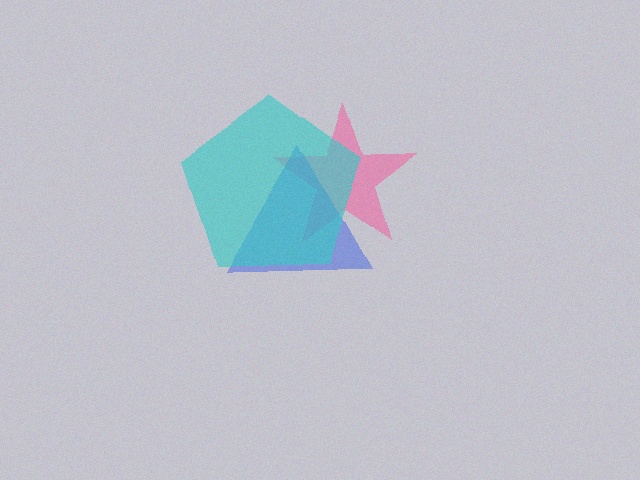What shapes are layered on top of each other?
The layered shapes are: a pink star, a blue triangle, a cyan pentagon.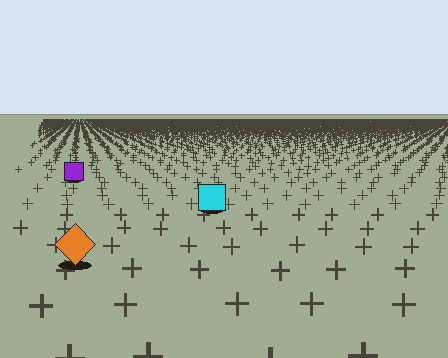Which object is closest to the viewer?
The orange diamond is closest. The texture marks near it are larger and more spread out.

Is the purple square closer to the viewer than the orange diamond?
No. The orange diamond is closer — you can tell from the texture gradient: the ground texture is coarser near it.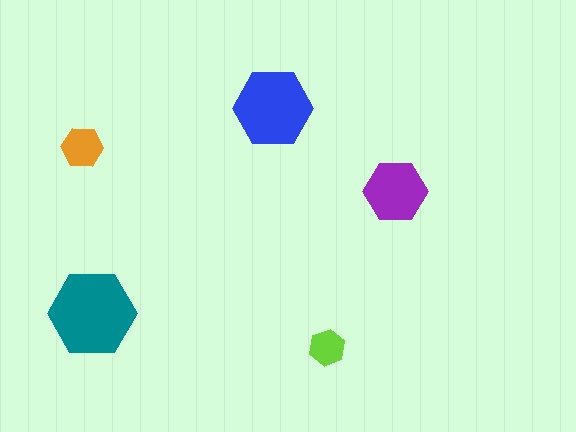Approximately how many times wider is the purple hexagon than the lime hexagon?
About 2 times wider.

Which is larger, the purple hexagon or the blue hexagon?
The blue one.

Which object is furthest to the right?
The purple hexagon is rightmost.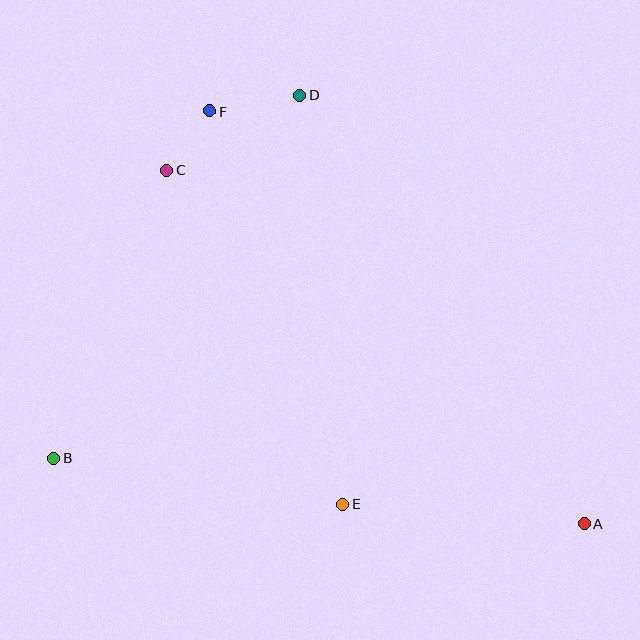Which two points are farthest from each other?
Points A and F are farthest from each other.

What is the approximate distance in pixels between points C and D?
The distance between C and D is approximately 153 pixels.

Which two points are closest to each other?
Points C and F are closest to each other.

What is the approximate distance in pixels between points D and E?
The distance between D and E is approximately 412 pixels.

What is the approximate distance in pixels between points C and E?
The distance between C and E is approximately 378 pixels.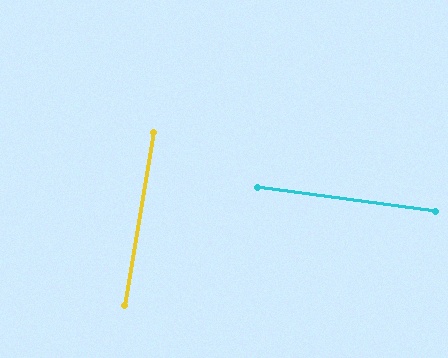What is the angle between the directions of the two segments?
Approximately 88 degrees.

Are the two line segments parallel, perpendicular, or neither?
Perpendicular — they meet at approximately 88°.